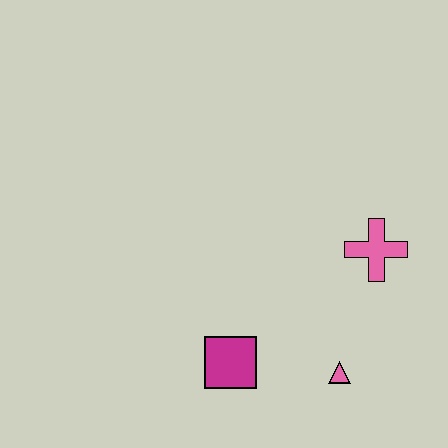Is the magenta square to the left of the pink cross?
Yes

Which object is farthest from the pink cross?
The magenta square is farthest from the pink cross.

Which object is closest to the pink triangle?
The magenta square is closest to the pink triangle.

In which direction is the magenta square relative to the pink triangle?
The magenta square is to the left of the pink triangle.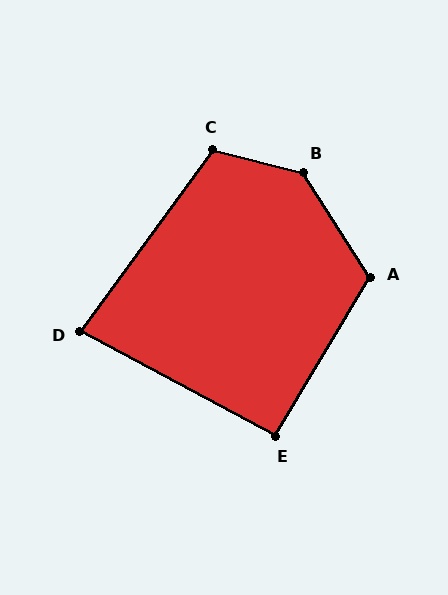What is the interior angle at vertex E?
Approximately 93 degrees (approximately right).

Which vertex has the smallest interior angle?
D, at approximately 82 degrees.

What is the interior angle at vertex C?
Approximately 112 degrees (obtuse).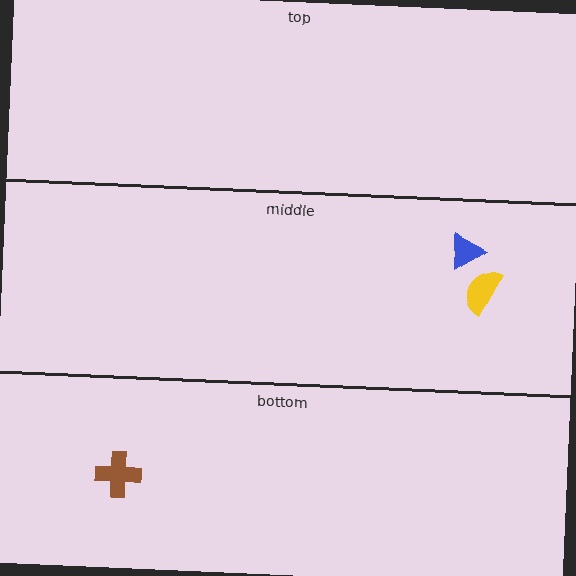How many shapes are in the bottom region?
1.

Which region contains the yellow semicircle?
The middle region.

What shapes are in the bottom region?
The brown cross.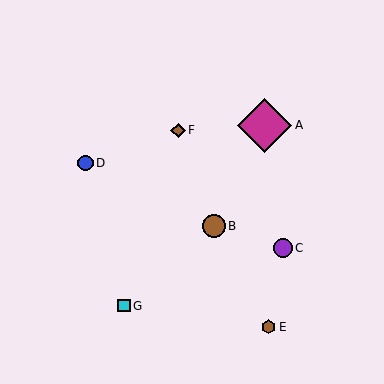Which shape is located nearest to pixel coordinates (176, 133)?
The brown diamond (labeled F) at (178, 130) is nearest to that location.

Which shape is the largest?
The magenta diamond (labeled A) is the largest.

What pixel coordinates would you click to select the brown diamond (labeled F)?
Click at (178, 130) to select the brown diamond F.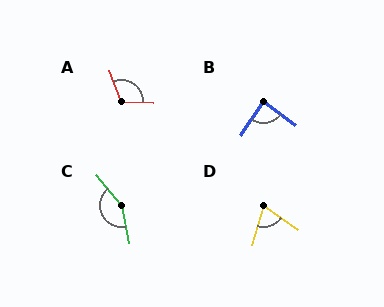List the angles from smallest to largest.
D (71°), B (87°), A (111°), C (153°).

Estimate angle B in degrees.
Approximately 87 degrees.